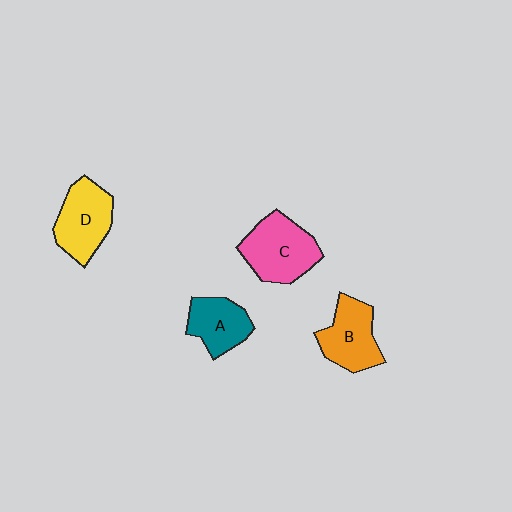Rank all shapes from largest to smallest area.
From largest to smallest: C (pink), D (yellow), B (orange), A (teal).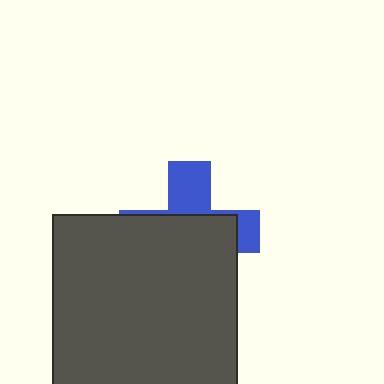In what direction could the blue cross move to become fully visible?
The blue cross could move up. That would shift it out from behind the dark gray rectangle entirely.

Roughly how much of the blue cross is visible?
A small part of it is visible (roughly 34%).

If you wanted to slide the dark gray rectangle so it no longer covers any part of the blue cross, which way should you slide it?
Slide it down — that is the most direct way to separate the two shapes.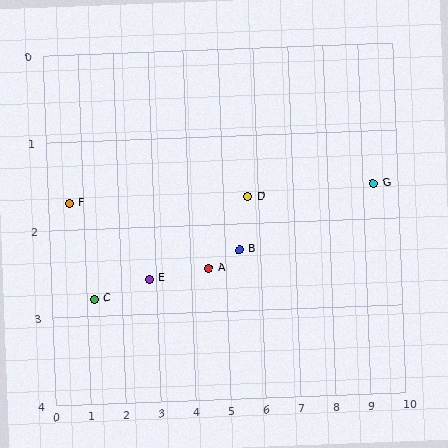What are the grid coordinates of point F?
Point F is at approximately (0.6, 1.7).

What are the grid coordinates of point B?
Point B is at approximately (5.4, 2.3).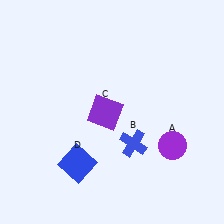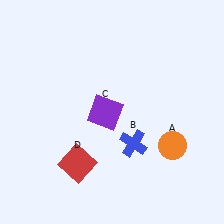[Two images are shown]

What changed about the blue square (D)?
In Image 1, D is blue. In Image 2, it changed to red.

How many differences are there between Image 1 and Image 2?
There are 2 differences between the two images.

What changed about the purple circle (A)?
In Image 1, A is purple. In Image 2, it changed to orange.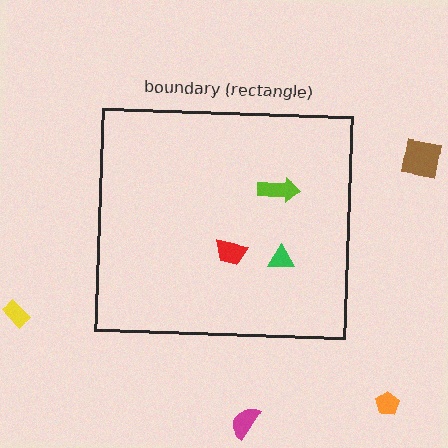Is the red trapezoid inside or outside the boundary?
Inside.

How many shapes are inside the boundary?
3 inside, 4 outside.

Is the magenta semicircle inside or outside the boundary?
Outside.